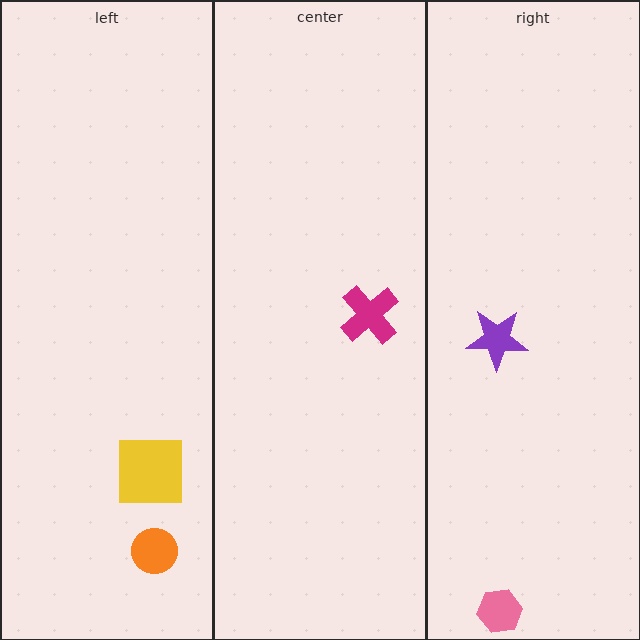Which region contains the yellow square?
The left region.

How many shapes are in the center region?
1.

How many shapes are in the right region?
2.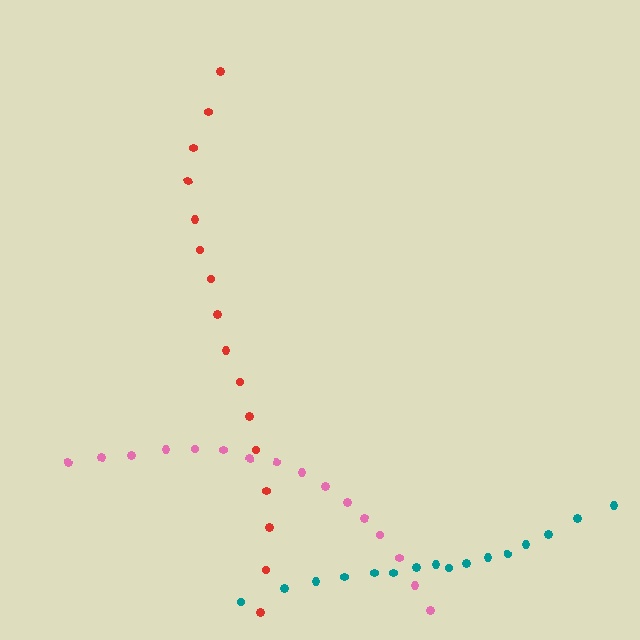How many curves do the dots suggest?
There are 3 distinct paths.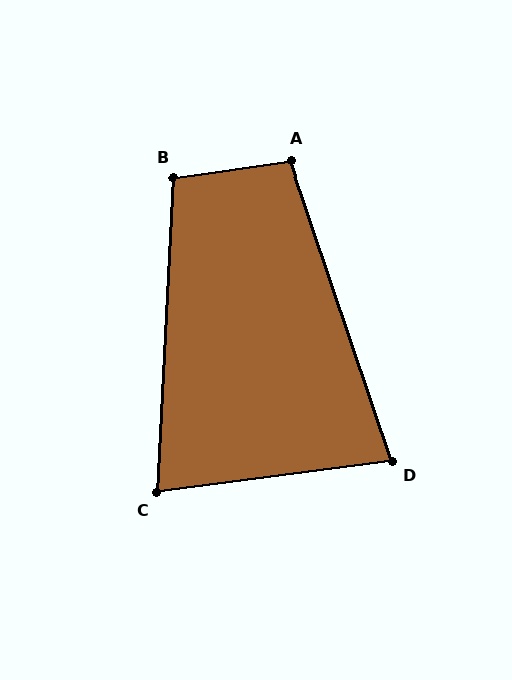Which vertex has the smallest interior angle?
D, at approximately 79 degrees.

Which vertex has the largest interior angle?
B, at approximately 101 degrees.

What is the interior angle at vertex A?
Approximately 101 degrees (obtuse).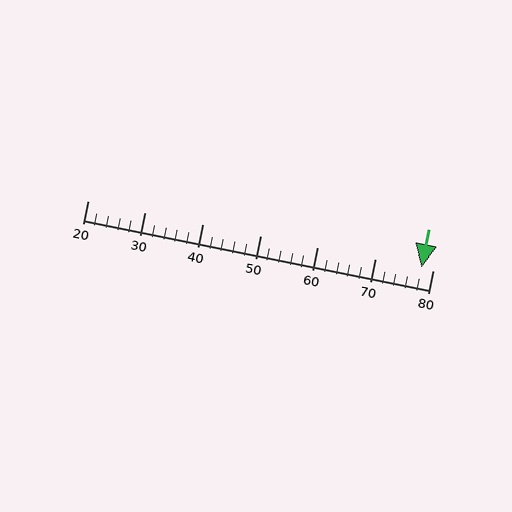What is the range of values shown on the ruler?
The ruler shows values from 20 to 80.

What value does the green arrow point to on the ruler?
The green arrow points to approximately 78.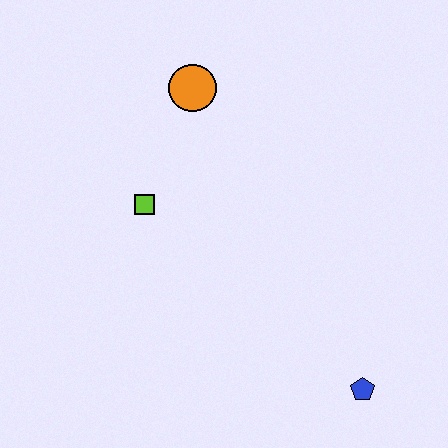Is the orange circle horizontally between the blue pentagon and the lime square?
Yes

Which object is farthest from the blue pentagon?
The orange circle is farthest from the blue pentagon.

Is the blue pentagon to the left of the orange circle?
No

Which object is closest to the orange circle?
The lime square is closest to the orange circle.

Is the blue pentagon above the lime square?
No